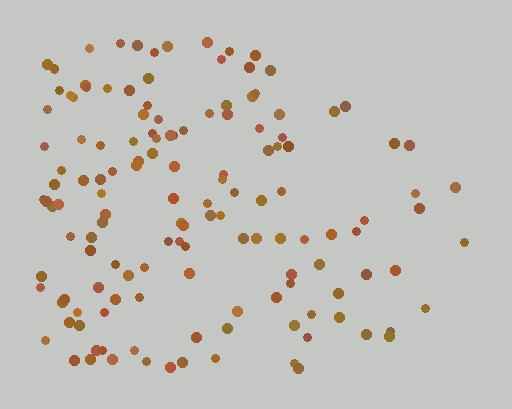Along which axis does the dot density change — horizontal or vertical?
Horizontal.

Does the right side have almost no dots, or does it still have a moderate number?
Still a moderate number, just noticeably fewer than the left.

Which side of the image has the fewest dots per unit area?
The right.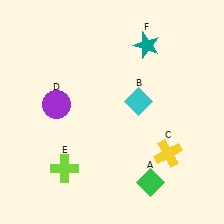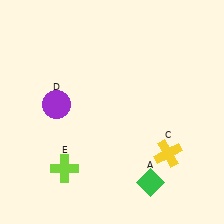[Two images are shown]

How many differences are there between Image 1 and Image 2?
There are 2 differences between the two images.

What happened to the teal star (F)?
The teal star (F) was removed in Image 2. It was in the top-right area of Image 1.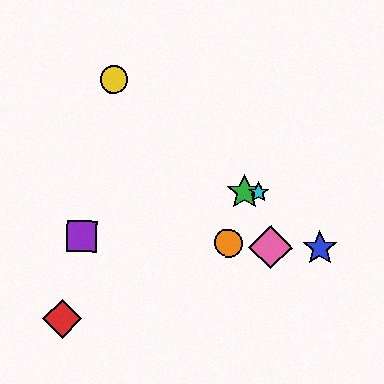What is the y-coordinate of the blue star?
The blue star is at y≈248.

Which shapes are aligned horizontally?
The green star, the cyan star are aligned horizontally.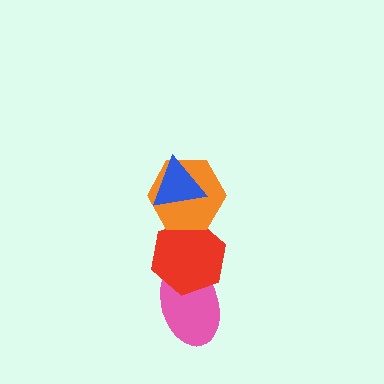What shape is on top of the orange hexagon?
The blue triangle is on top of the orange hexagon.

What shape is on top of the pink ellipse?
The red hexagon is on top of the pink ellipse.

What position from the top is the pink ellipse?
The pink ellipse is 4th from the top.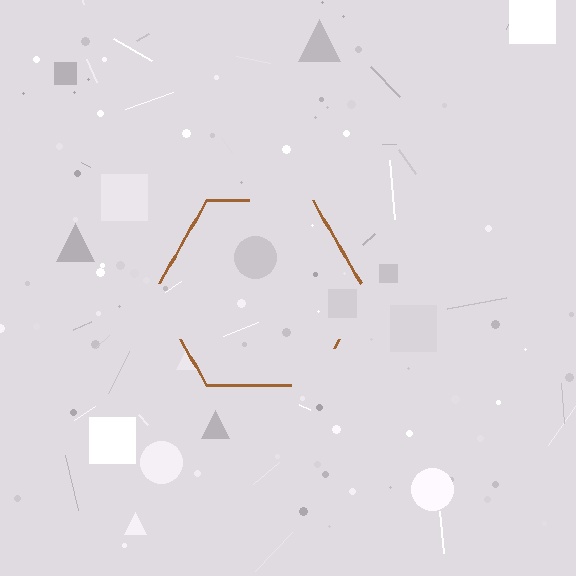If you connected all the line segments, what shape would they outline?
They would outline a hexagon.